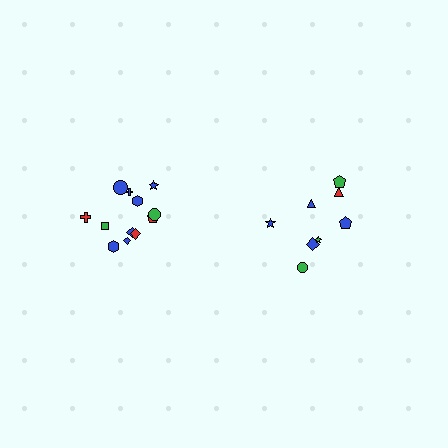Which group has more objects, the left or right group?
The left group.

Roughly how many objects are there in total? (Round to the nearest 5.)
Roughly 20 objects in total.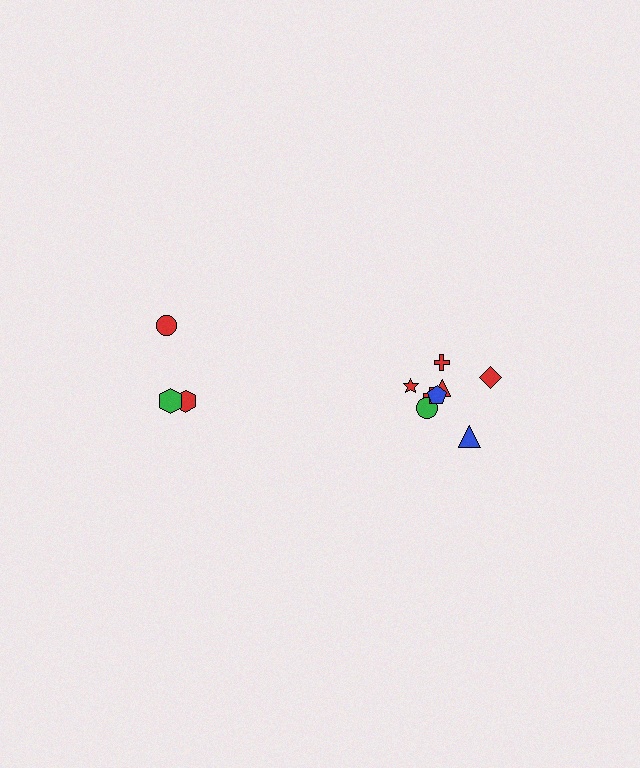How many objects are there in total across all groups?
There are 12 objects.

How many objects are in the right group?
There are 8 objects.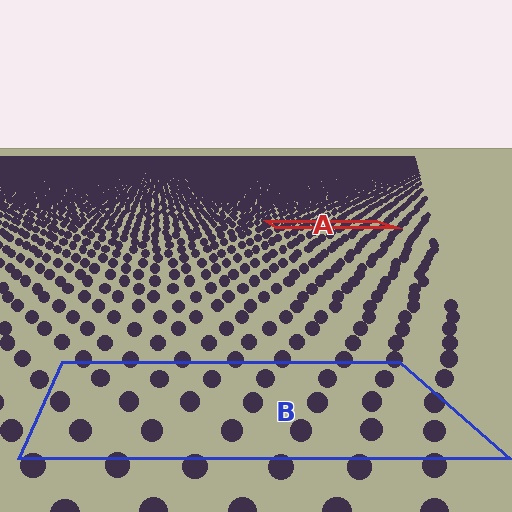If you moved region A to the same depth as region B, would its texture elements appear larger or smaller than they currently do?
They would appear larger. At a closer depth, the same texture elements are projected at a bigger on-screen size.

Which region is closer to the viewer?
Region B is closer. The texture elements there are larger and more spread out.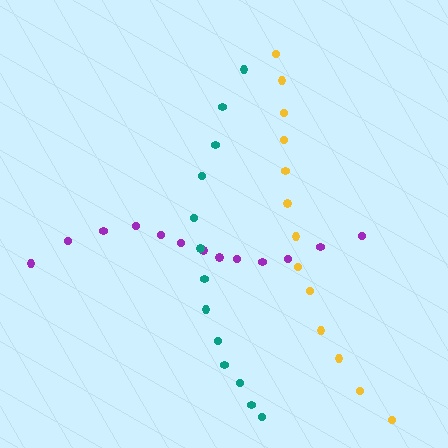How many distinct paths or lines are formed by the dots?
There are 3 distinct paths.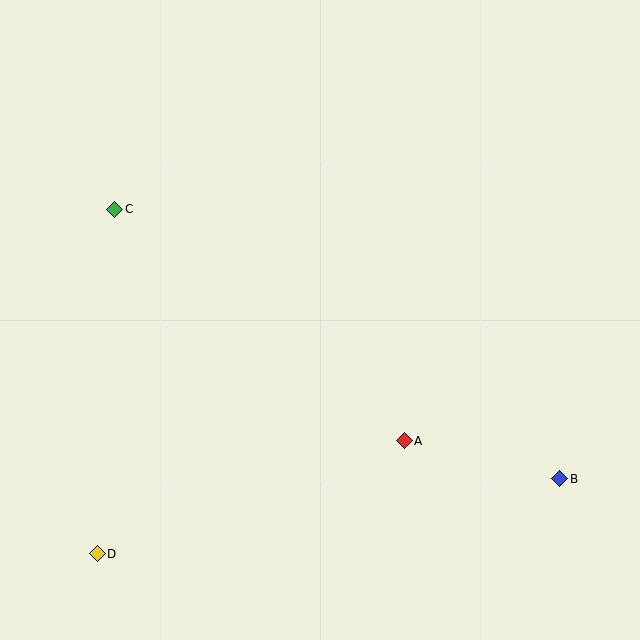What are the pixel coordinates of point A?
Point A is at (404, 441).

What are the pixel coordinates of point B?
Point B is at (560, 479).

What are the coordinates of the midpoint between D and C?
The midpoint between D and C is at (106, 381).